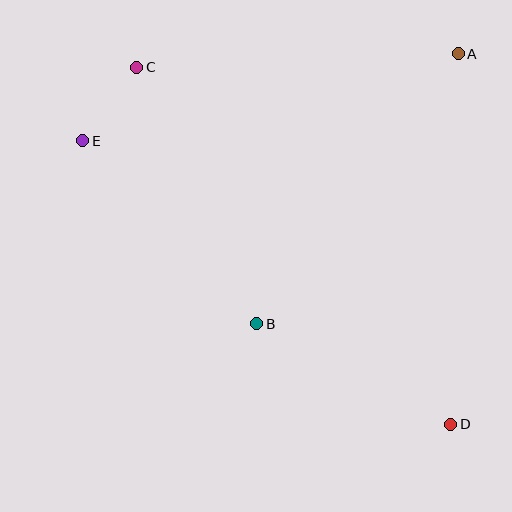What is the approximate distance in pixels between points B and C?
The distance between B and C is approximately 283 pixels.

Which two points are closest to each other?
Points C and E are closest to each other.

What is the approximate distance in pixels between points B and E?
The distance between B and E is approximately 253 pixels.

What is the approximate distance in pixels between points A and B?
The distance between A and B is approximately 337 pixels.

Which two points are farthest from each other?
Points C and D are farthest from each other.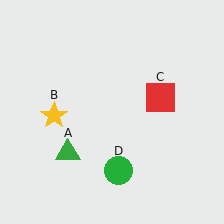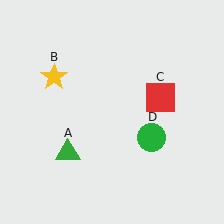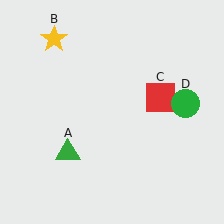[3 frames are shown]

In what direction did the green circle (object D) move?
The green circle (object D) moved up and to the right.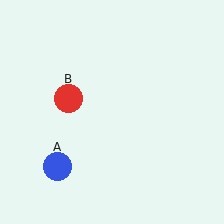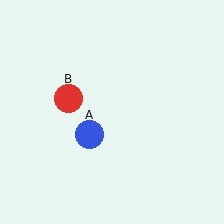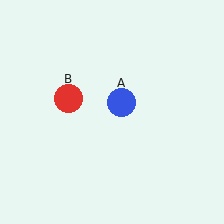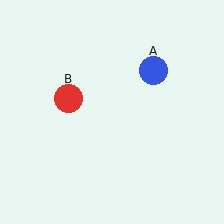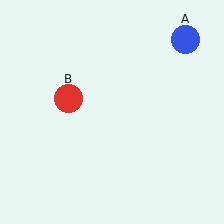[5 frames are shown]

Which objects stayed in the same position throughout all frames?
Red circle (object B) remained stationary.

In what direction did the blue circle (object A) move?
The blue circle (object A) moved up and to the right.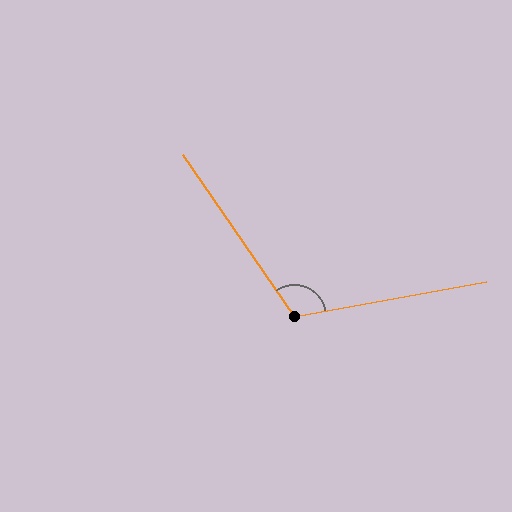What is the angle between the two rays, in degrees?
Approximately 114 degrees.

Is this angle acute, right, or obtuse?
It is obtuse.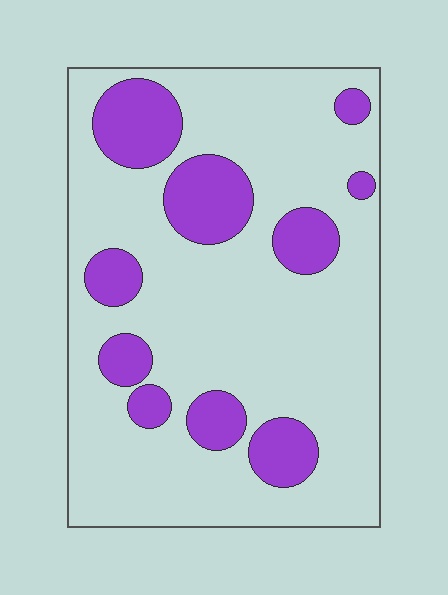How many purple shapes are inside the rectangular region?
10.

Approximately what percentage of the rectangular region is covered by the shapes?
Approximately 20%.